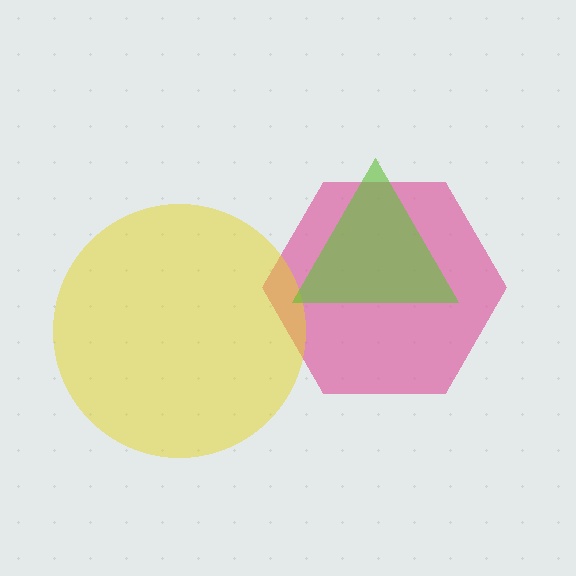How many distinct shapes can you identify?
There are 3 distinct shapes: a pink hexagon, a yellow circle, a lime triangle.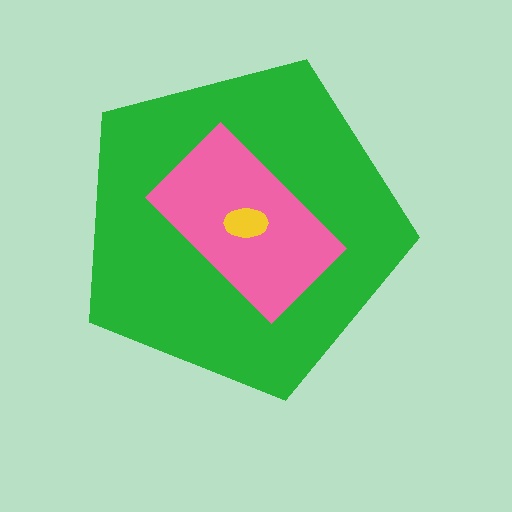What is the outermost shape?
The green pentagon.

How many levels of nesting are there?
3.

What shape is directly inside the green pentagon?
The pink rectangle.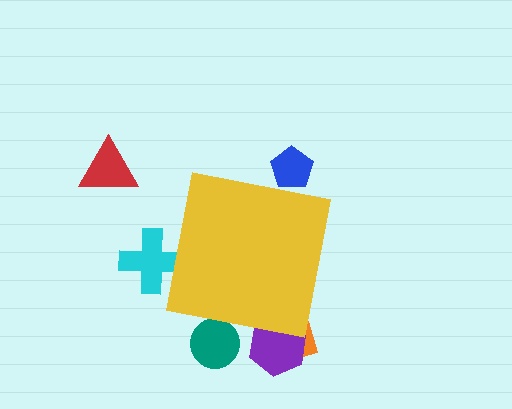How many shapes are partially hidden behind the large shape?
5 shapes are partially hidden.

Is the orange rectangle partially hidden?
Yes, the orange rectangle is partially hidden behind the yellow square.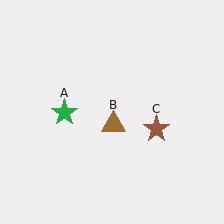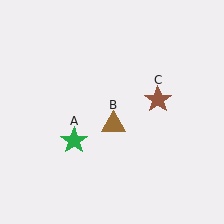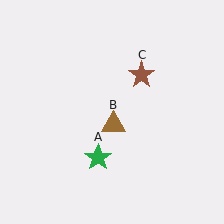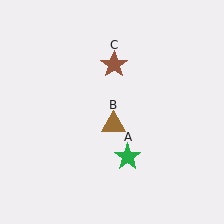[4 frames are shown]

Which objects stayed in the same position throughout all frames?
Brown triangle (object B) remained stationary.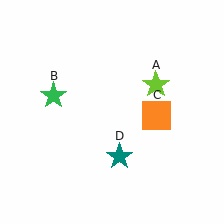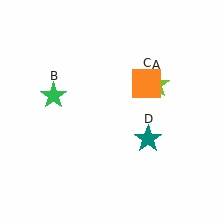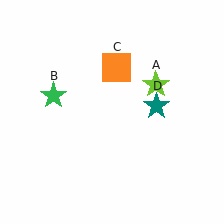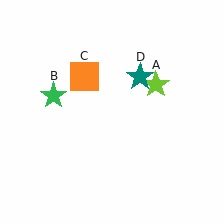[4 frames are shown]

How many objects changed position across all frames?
2 objects changed position: orange square (object C), teal star (object D).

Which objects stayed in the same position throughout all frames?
Lime star (object A) and green star (object B) remained stationary.